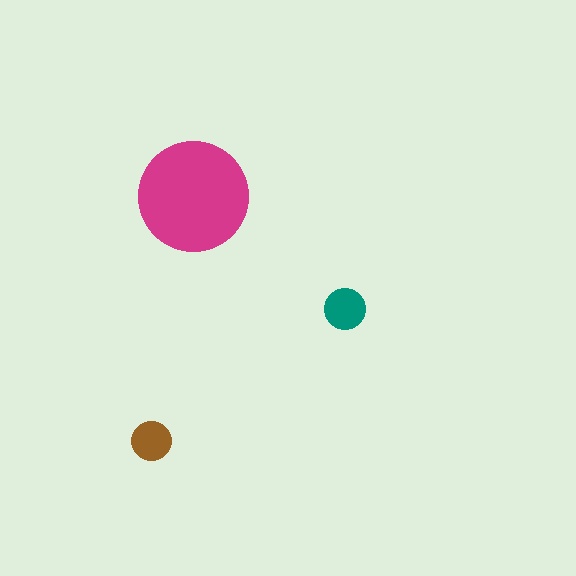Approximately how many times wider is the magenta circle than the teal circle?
About 2.5 times wider.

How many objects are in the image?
There are 3 objects in the image.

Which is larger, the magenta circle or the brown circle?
The magenta one.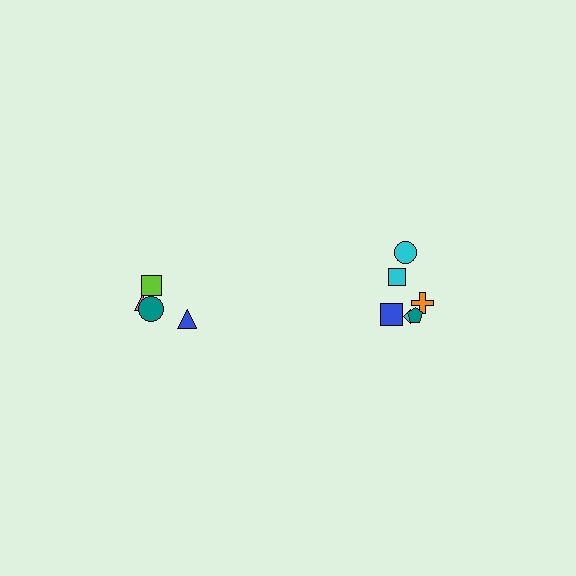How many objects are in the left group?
There are 4 objects.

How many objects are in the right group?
There are 6 objects.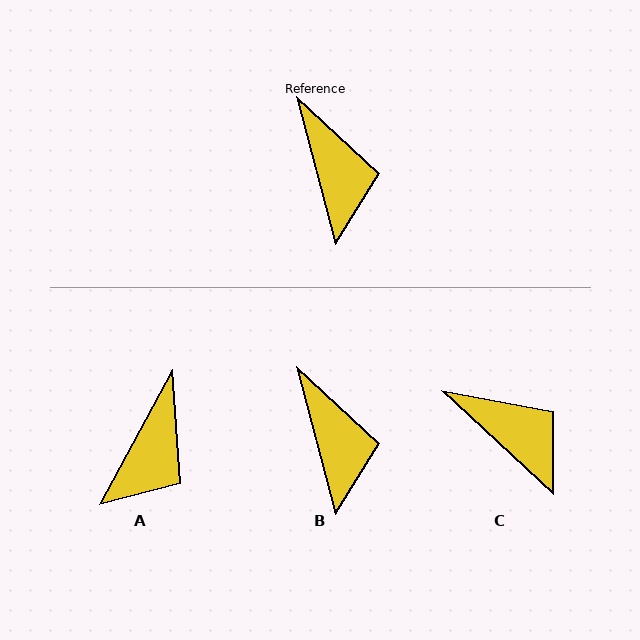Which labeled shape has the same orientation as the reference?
B.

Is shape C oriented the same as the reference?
No, it is off by about 32 degrees.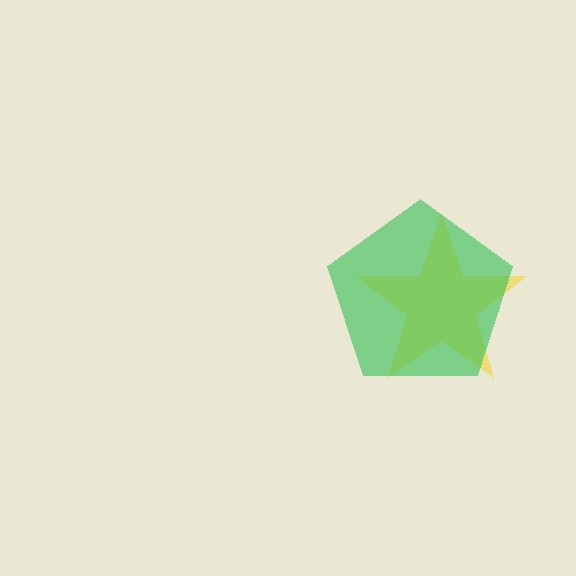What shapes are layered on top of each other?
The layered shapes are: a yellow star, a green pentagon.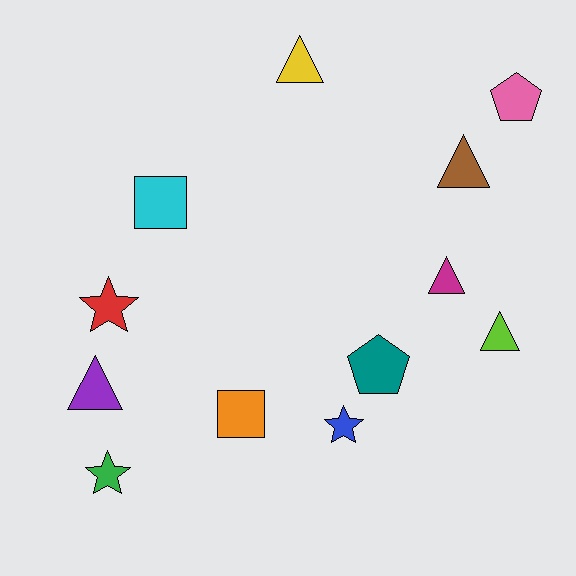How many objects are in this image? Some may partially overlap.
There are 12 objects.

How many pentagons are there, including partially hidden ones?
There are 2 pentagons.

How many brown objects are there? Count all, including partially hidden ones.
There is 1 brown object.